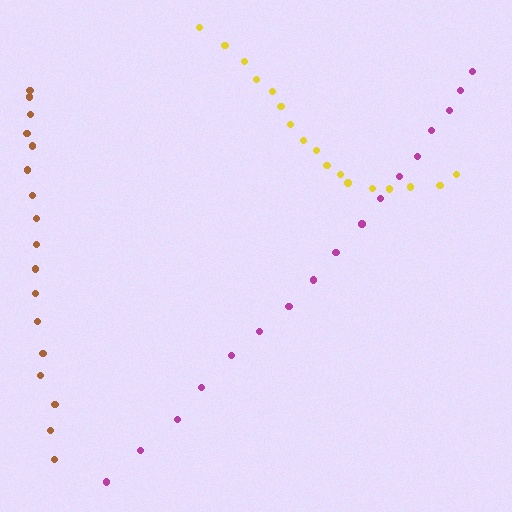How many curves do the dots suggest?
There are 3 distinct paths.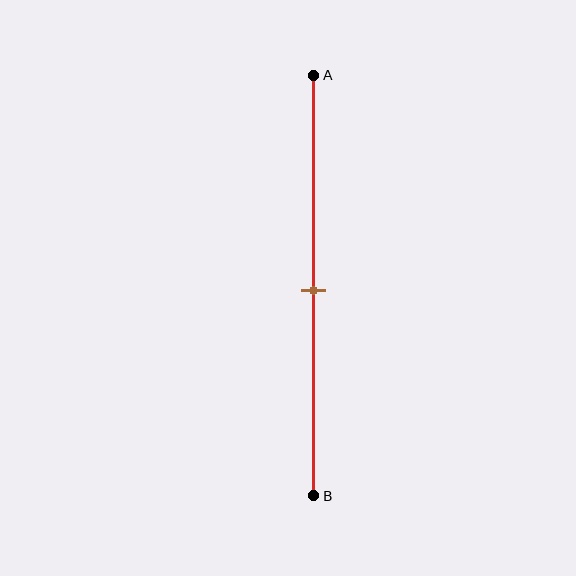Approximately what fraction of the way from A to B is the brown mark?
The brown mark is approximately 50% of the way from A to B.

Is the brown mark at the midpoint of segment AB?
Yes, the mark is approximately at the midpoint.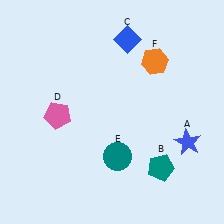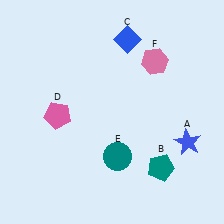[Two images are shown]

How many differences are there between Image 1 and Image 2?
There is 1 difference between the two images.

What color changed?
The hexagon (F) changed from orange in Image 1 to pink in Image 2.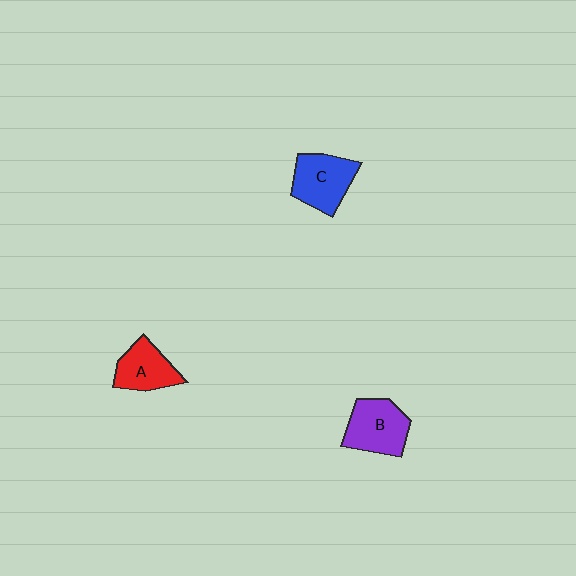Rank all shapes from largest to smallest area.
From largest to smallest: C (blue), B (purple), A (red).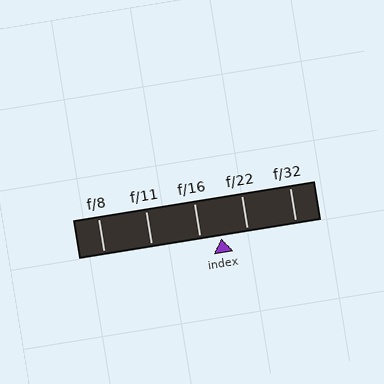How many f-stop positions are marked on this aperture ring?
There are 5 f-stop positions marked.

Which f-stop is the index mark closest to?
The index mark is closest to f/16.